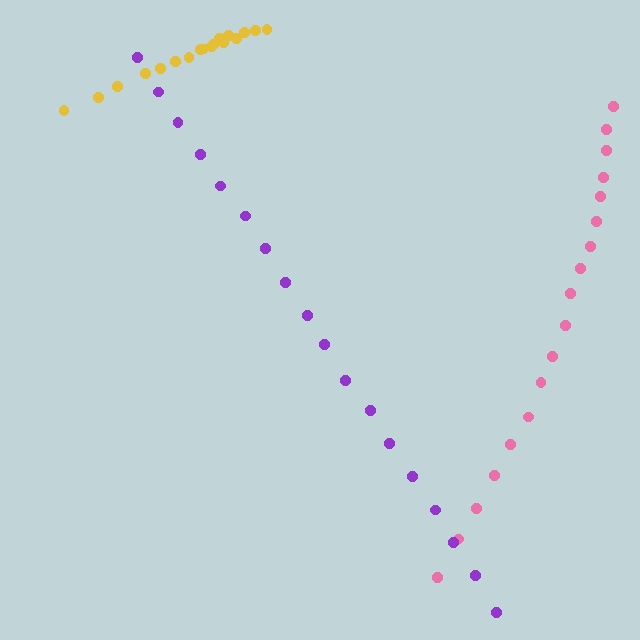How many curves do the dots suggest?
There are 3 distinct paths.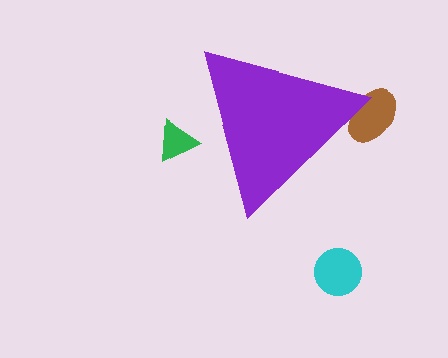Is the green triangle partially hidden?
Yes, the green triangle is partially hidden behind the purple triangle.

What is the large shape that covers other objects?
A purple triangle.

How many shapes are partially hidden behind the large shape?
2 shapes are partially hidden.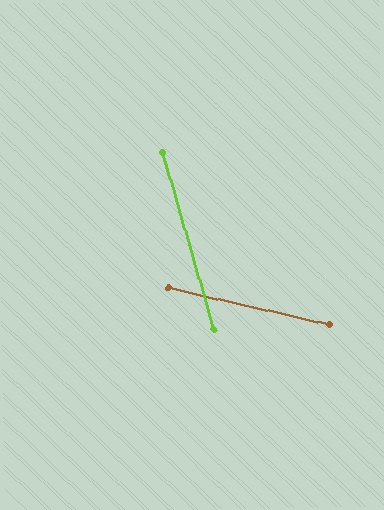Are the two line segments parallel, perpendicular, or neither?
Neither parallel nor perpendicular — they differ by about 61°.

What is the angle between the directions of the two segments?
Approximately 61 degrees.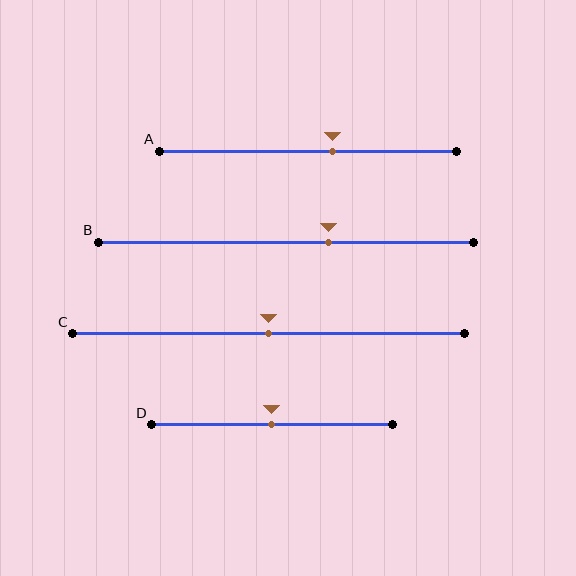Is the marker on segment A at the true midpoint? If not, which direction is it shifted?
No, the marker on segment A is shifted to the right by about 8% of the segment length.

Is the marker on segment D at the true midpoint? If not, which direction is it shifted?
Yes, the marker on segment D is at the true midpoint.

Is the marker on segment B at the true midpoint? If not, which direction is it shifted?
No, the marker on segment B is shifted to the right by about 11% of the segment length.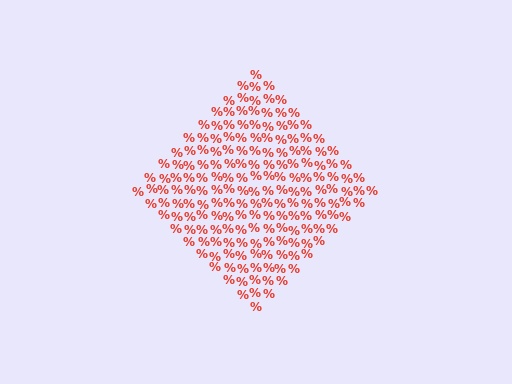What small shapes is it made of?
It is made of small percent signs.